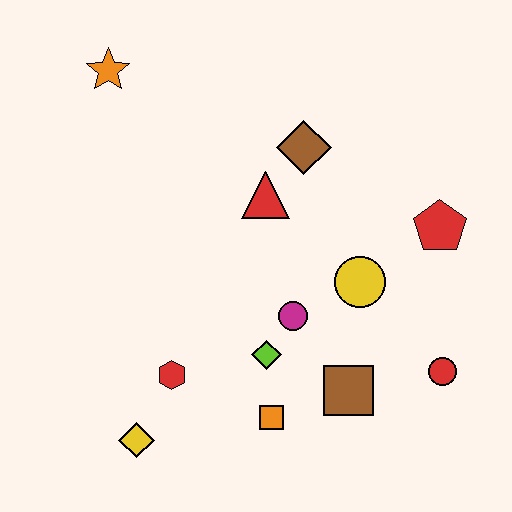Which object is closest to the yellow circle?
The magenta circle is closest to the yellow circle.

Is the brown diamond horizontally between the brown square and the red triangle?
Yes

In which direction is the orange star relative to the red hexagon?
The orange star is above the red hexagon.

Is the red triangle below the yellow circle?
No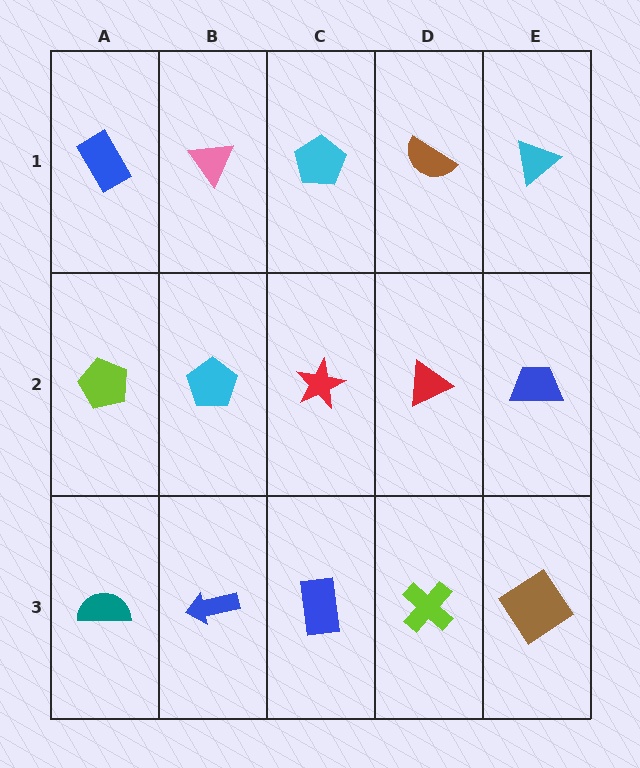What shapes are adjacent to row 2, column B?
A pink triangle (row 1, column B), a blue arrow (row 3, column B), a lime pentagon (row 2, column A), a red star (row 2, column C).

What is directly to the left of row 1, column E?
A brown semicircle.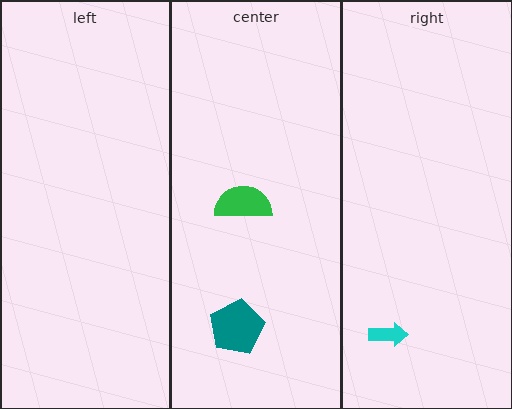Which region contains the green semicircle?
The center region.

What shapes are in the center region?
The green semicircle, the teal pentagon.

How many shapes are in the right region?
1.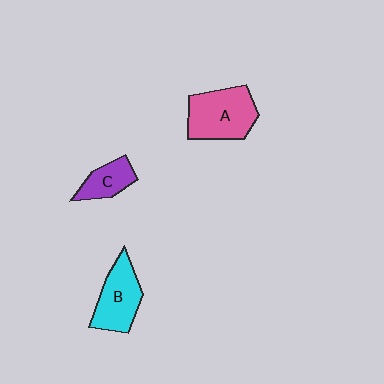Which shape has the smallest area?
Shape C (purple).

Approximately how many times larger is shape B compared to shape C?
Approximately 1.6 times.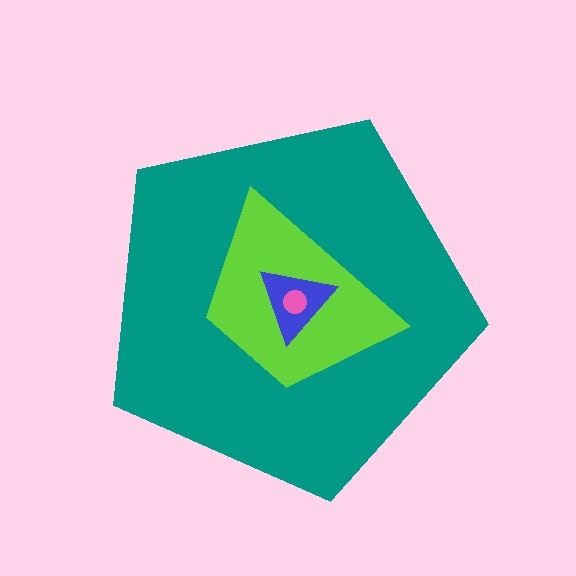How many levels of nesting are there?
4.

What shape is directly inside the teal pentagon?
The lime trapezoid.